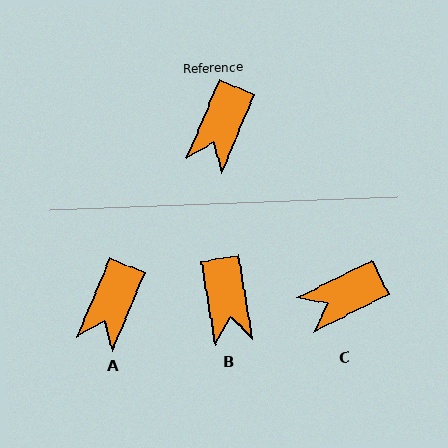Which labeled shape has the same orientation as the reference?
A.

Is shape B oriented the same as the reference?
No, it is off by about 32 degrees.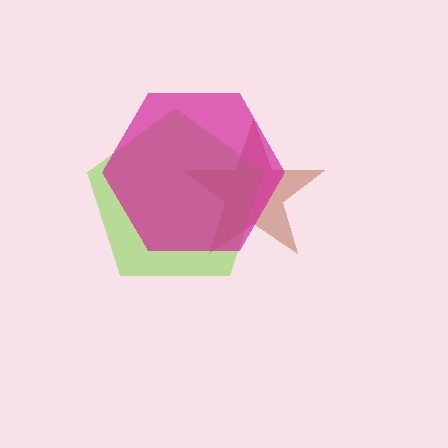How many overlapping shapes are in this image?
There are 3 overlapping shapes in the image.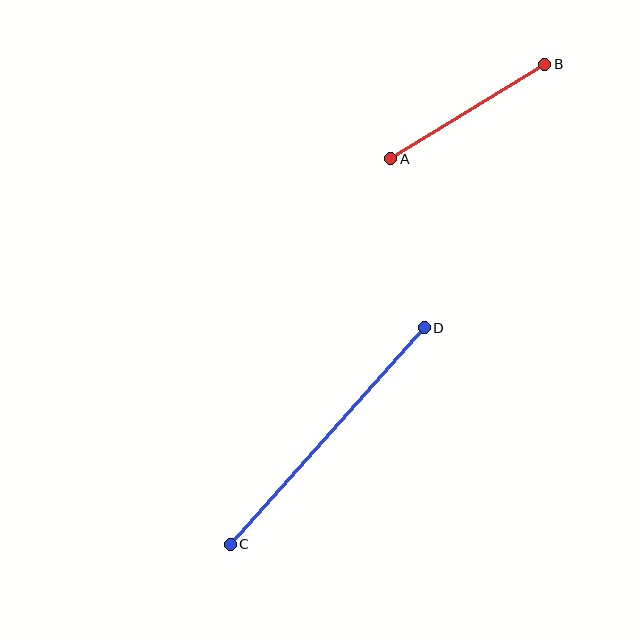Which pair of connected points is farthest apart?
Points C and D are farthest apart.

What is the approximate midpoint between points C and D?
The midpoint is at approximately (327, 436) pixels.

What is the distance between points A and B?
The distance is approximately 180 pixels.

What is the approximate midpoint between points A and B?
The midpoint is at approximately (468, 111) pixels.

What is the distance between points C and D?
The distance is approximately 290 pixels.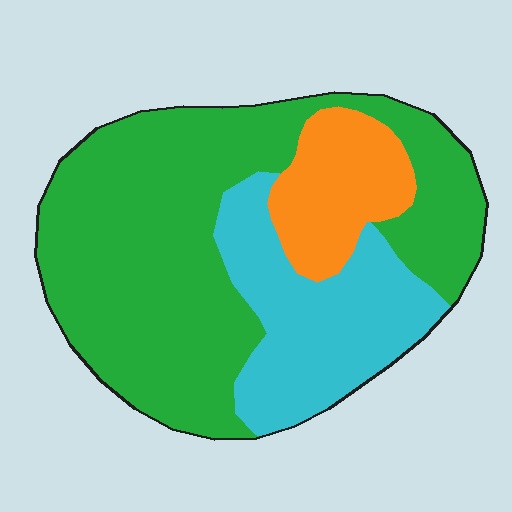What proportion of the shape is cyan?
Cyan takes up between a sixth and a third of the shape.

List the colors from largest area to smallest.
From largest to smallest: green, cyan, orange.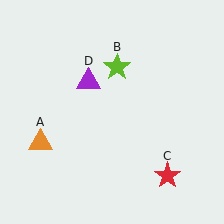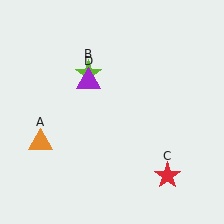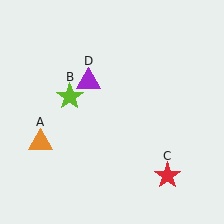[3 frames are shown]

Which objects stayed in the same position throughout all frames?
Orange triangle (object A) and red star (object C) and purple triangle (object D) remained stationary.